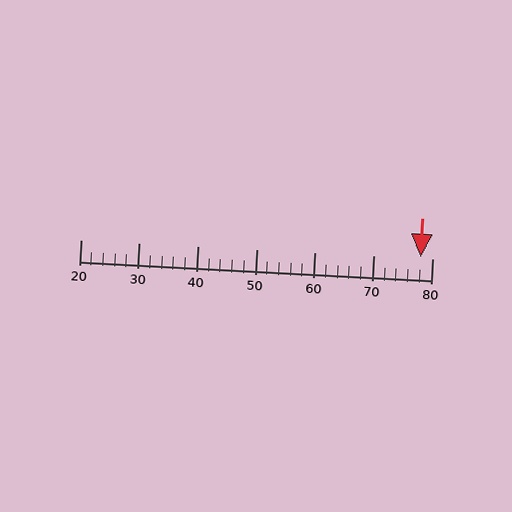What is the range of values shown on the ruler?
The ruler shows values from 20 to 80.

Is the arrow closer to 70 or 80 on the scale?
The arrow is closer to 80.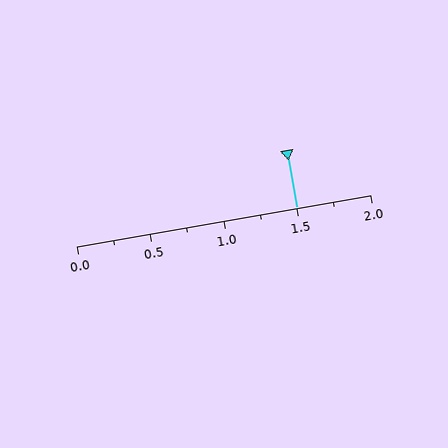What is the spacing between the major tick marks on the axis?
The major ticks are spaced 0.5 apart.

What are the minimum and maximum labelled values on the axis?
The axis runs from 0.0 to 2.0.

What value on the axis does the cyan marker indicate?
The marker indicates approximately 1.5.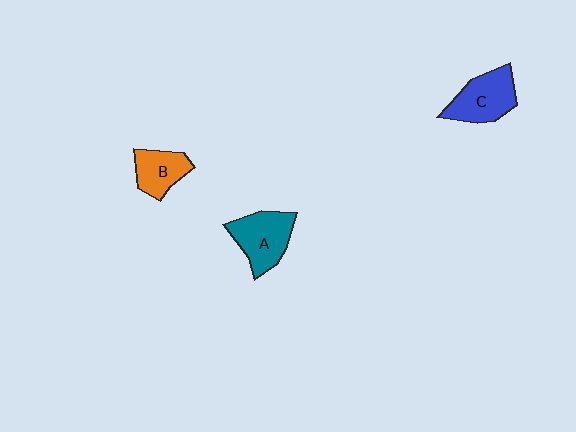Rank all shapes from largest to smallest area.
From largest to smallest: A (teal), C (blue), B (orange).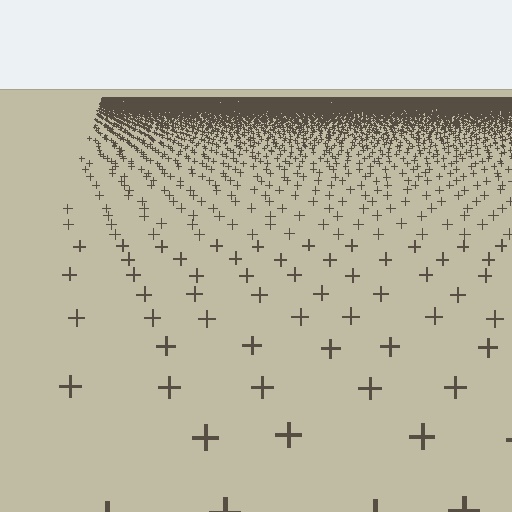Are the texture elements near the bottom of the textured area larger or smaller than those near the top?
Larger. Near the bottom, elements are closer to the viewer and appear at a bigger on-screen size.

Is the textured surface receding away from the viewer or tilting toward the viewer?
The surface is receding away from the viewer. Texture elements get smaller and denser toward the top.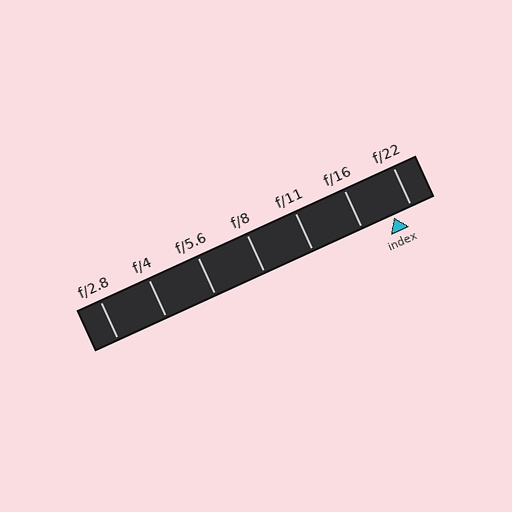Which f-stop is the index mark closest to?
The index mark is closest to f/22.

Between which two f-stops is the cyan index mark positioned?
The index mark is between f/16 and f/22.